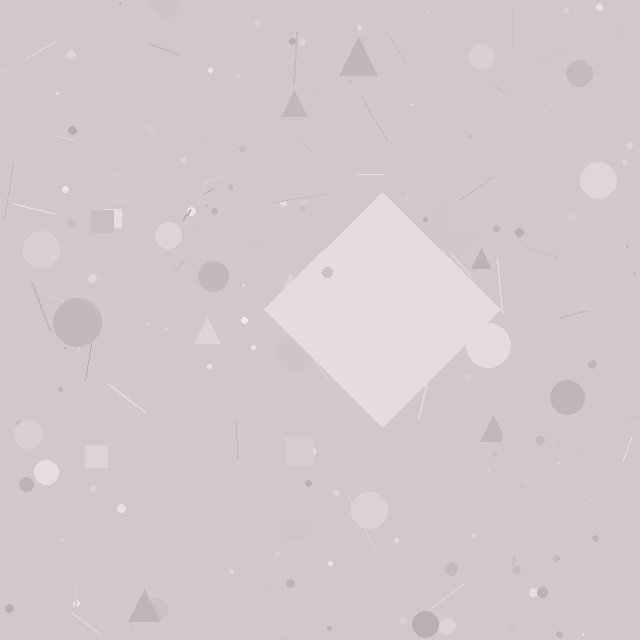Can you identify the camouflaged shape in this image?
The camouflaged shape is a diamond.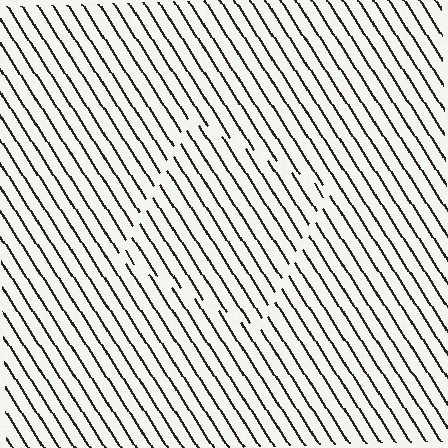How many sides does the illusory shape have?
4 sides — the line-ends trace a square.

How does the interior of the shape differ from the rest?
The interior of the shape contains the same grating, shifted by half a period — the contour is defined by the phase discontinuity where line-ends from the inner and outer gratings abut.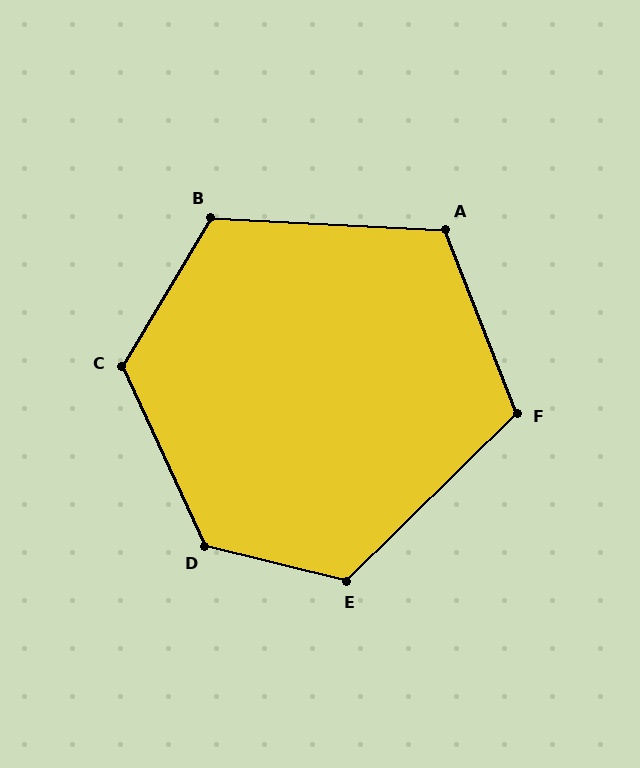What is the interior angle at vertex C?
Approximately 124 degrees (obtuse).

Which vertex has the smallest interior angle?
F, at approximately 113 degrees.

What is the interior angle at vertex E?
Approximately 122 degrees (obtuse).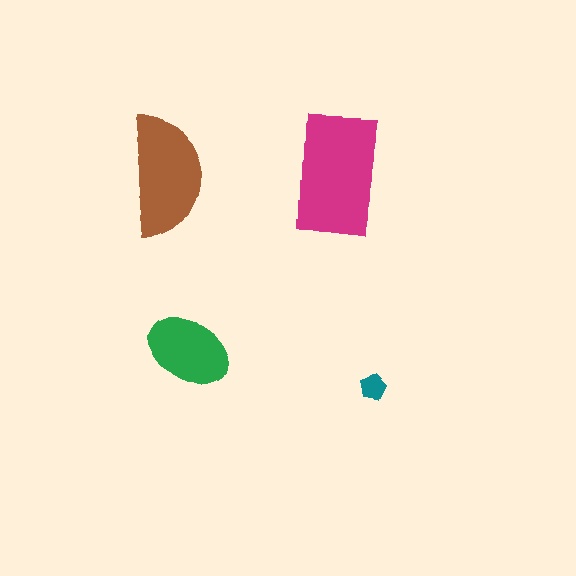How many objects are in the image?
There are 4 objects in the image.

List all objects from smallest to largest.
The teal pentagon, the green ellipse, the brown semicircle, the magenta rectangle.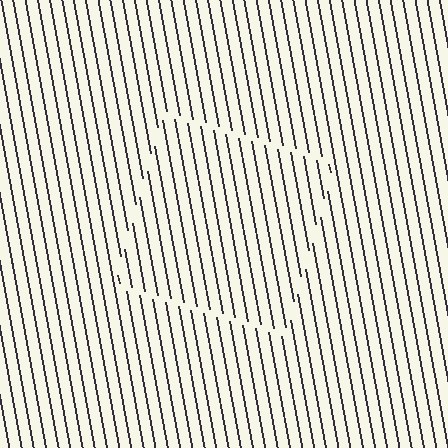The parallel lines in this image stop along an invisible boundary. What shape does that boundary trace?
An illusory square. The interior of the shape contains the same grating, shifted by half a period — the contour is defined by the phase discontinuity where line-ends from the inner and outer gratings abut.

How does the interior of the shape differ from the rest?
The interior of the shape contains the same grating, shifted by half a period — the contour is defined by the phase discontinuity where line-ends from the inner and outer gratings abut.